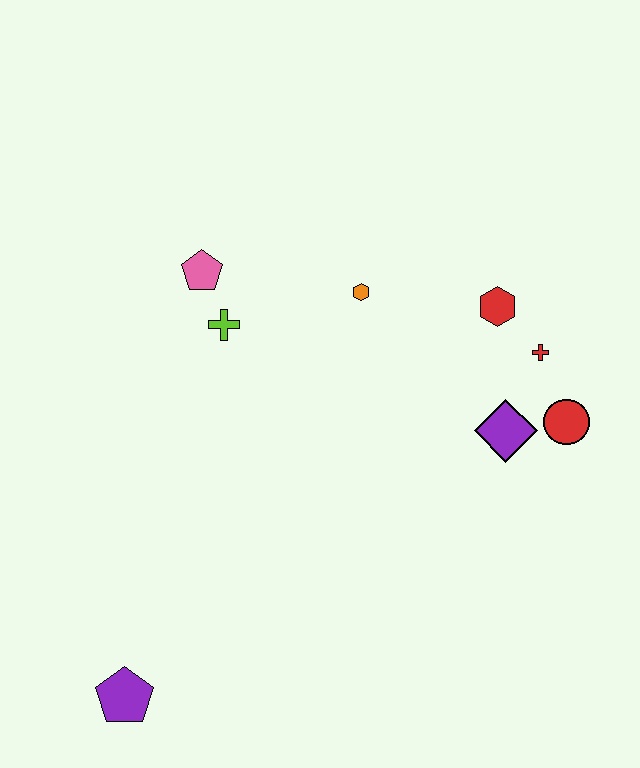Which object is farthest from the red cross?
The purple pentagon is farthest from the red cross.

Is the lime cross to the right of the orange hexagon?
No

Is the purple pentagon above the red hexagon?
No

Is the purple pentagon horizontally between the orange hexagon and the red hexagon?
No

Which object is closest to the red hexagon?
The red cross is closest to the red hexagon.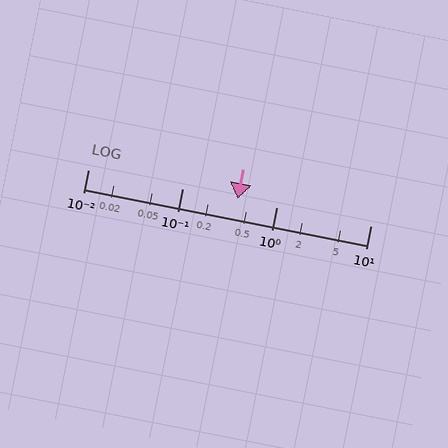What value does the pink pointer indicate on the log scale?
The pointer indicates approximately 0.39.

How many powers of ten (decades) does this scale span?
The scale spans 3 decades, from 0.01 to 10.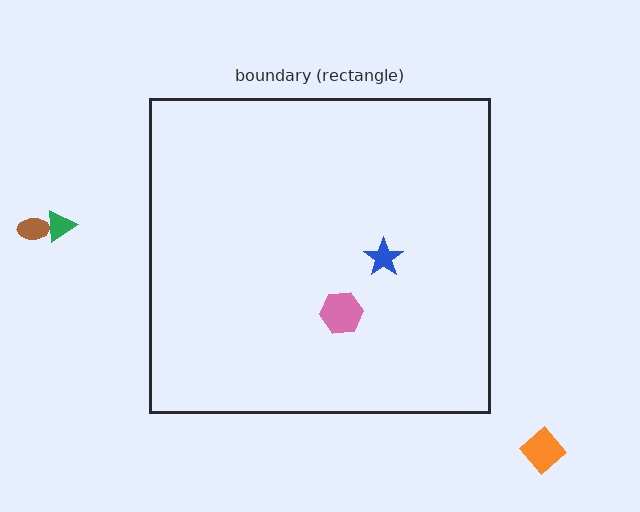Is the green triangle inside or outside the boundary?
Outside.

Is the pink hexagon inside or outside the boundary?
Inside.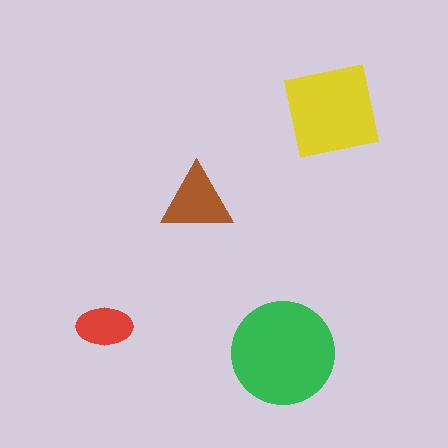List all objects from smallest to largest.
The red ellipse, the brown triangle, the yellow square, the green circle.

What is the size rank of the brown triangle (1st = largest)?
3rd.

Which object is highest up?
The yellow square is topmost.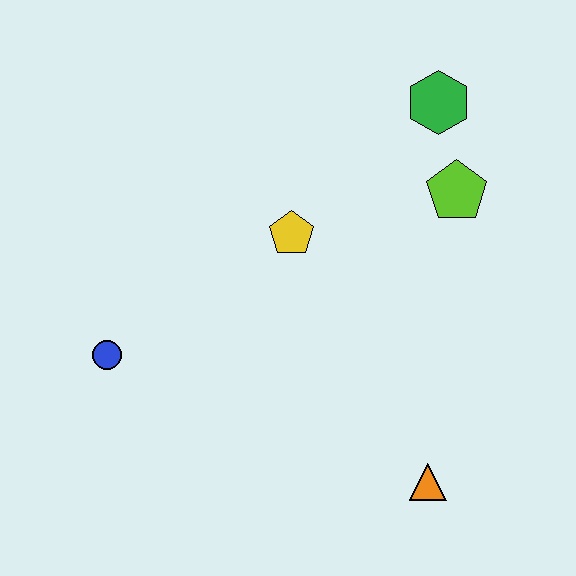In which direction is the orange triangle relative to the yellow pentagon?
The orange triangle is below the yellow pentagon.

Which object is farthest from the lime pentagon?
The blue circle is farthest from the lime pentagon.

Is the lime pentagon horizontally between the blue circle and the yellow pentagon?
No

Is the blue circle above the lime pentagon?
No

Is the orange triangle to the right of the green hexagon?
No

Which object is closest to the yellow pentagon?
The lime pentagon is closest to the yellow pentagon.